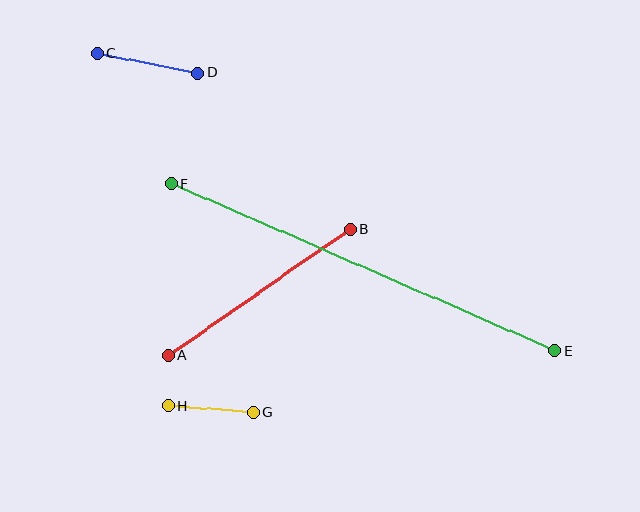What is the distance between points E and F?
The distance is approximately 418 pixels.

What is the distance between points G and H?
The distance is approximately 85 pixels.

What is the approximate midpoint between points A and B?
The midpoint is at approximately (259, 292) pixels.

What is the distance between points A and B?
The distance is approximately 221 pixels.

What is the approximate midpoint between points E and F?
The midpoint is at approximately (363, 267) pixels.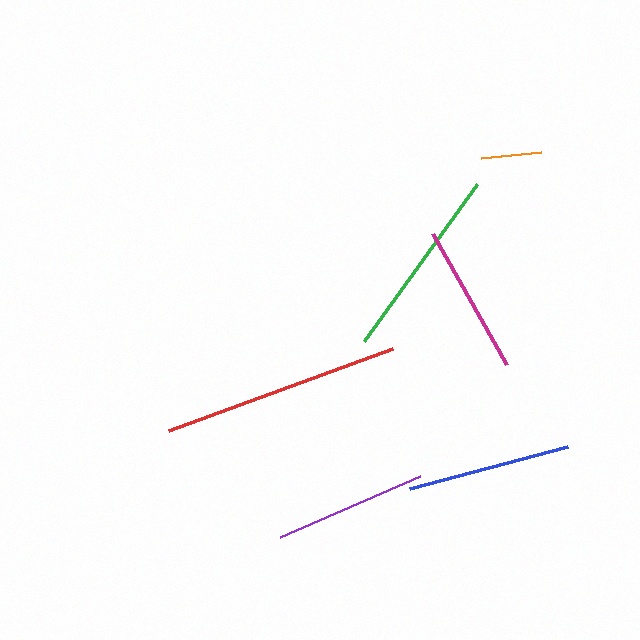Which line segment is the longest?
The red line is the longest at approximately 239 pixels.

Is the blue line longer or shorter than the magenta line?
The blue line is longer than the magenta line.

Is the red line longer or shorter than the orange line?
The red line is longer than the orange line.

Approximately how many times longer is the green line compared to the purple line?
The green line is approximately 1.3 times the length of the purple line.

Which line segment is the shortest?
The orange line is the shortest at approximately 60 pixels.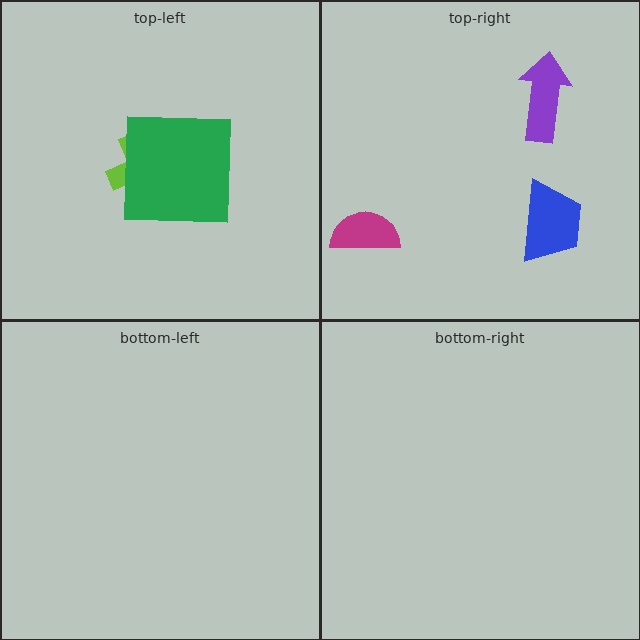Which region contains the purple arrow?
The top-right region.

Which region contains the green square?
The top-left region.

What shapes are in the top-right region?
The blue trapezoid, the purple arrow, the magenta semicircle.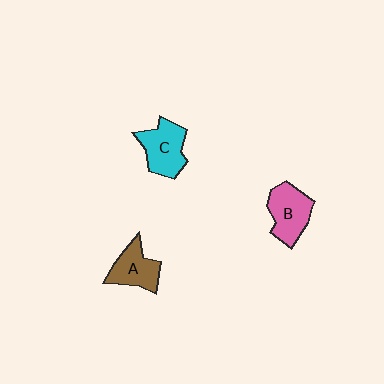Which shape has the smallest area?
Shape A (brown).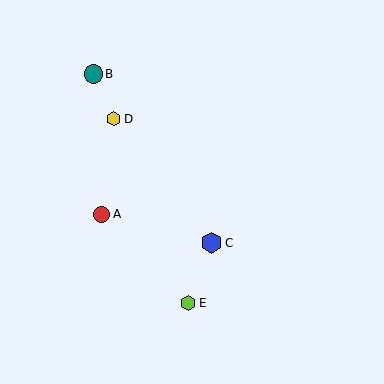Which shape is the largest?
The blue hexagon (labeled C) is the largest.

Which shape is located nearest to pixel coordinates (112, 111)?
The yellow hexagon (labeled D) at (114, 119) is nearest to that location.